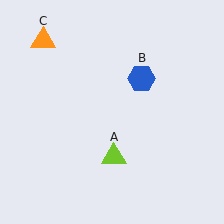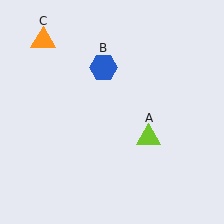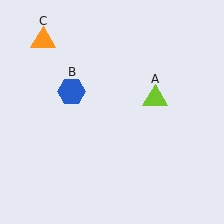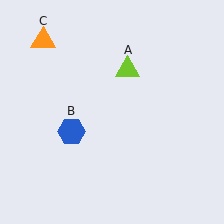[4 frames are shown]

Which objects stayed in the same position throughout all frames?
Orange triangle (object C) remained stationary.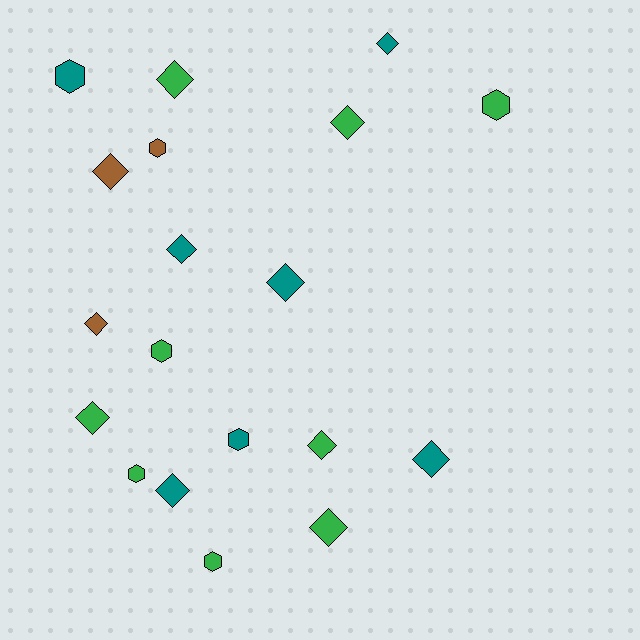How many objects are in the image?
There are 19 objects.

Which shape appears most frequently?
Diamond, with 12 objects.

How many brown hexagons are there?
There is 1 brown hexagon.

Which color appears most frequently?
Green, with 9 objects.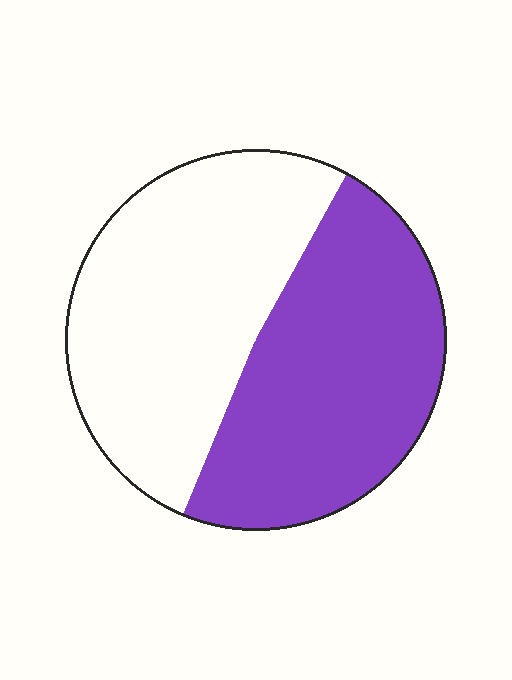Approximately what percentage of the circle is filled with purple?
Approximately 50%.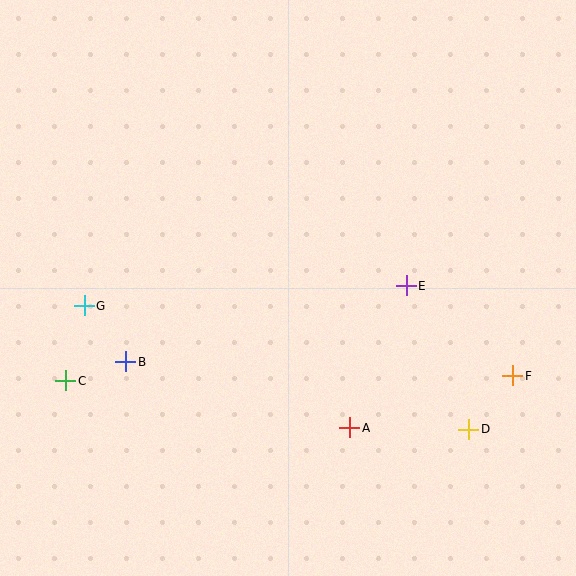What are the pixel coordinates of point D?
Point D is at (469, 429).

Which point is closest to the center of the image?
Point E at (406, 286) is closest to the center.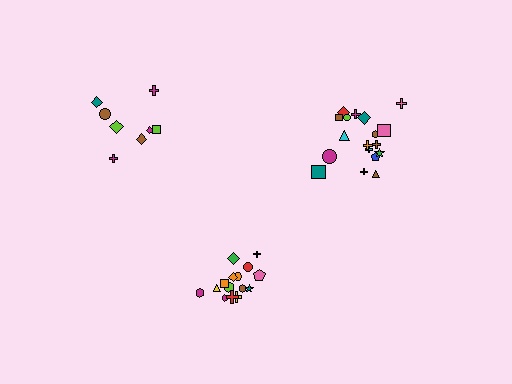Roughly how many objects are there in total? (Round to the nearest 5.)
Roughly 40 objects in total.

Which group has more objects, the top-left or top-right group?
The top-right group.